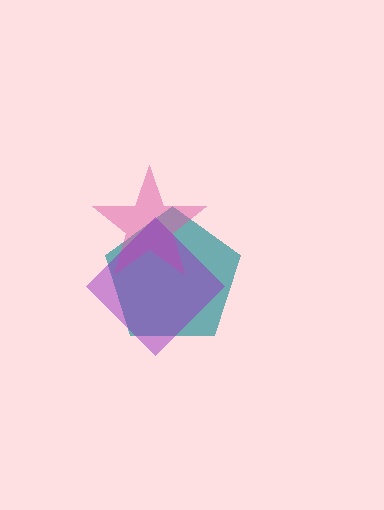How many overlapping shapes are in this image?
There are 3 overlapping shapes in the image.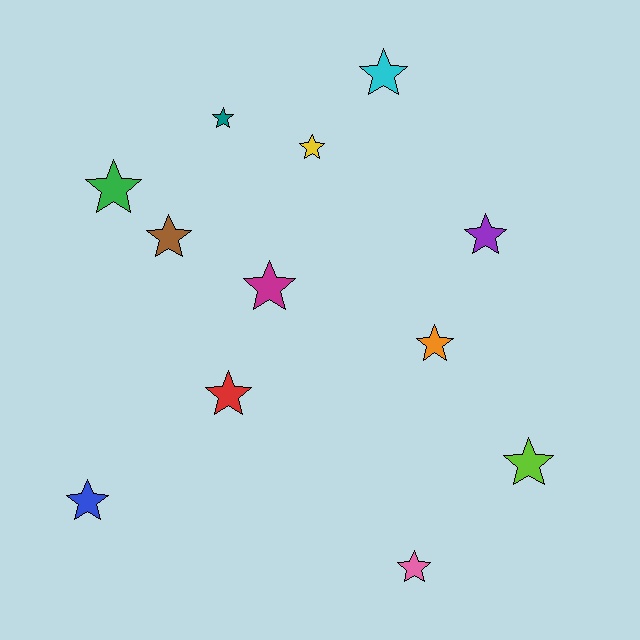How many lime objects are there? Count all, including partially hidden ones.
There is 1 lime object.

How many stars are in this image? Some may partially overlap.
There are 12 stars.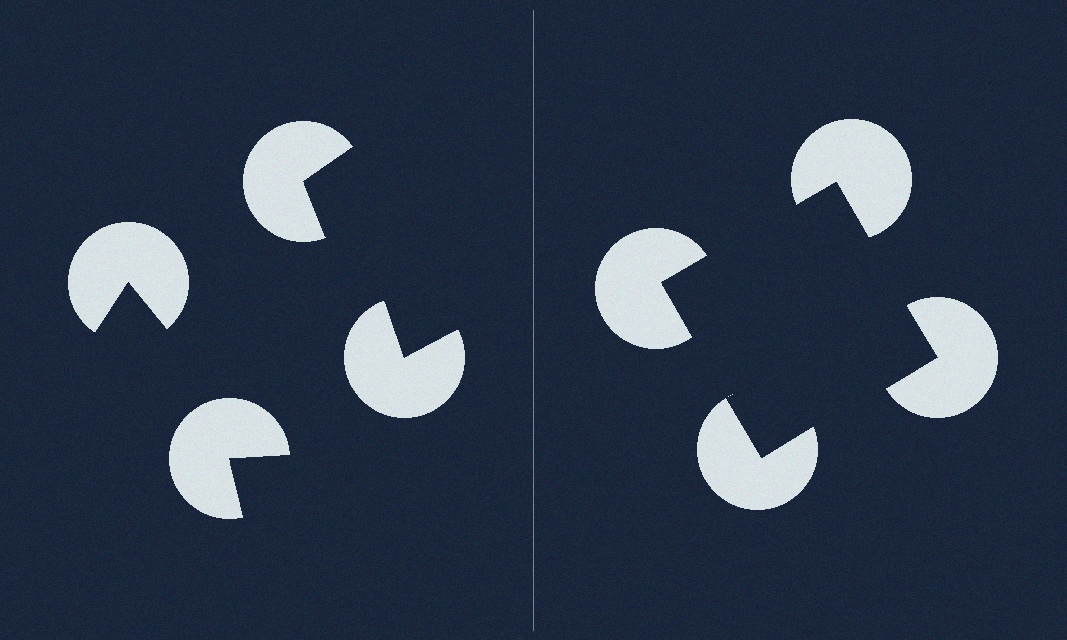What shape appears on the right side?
An illusory square.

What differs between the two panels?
The pac-man discs are positioned identically on both sides; only the wedge orientations differ. On the right they align to a square; on the left they are misaligned.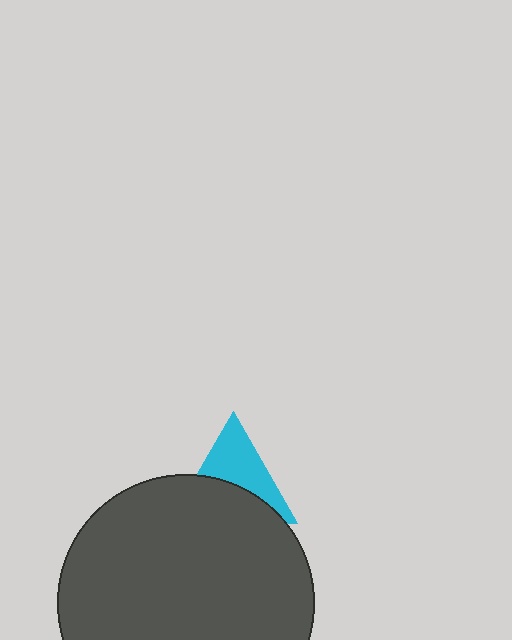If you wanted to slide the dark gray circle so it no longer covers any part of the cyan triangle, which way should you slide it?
Slide it down — that is the most direct way to separate the two shapes.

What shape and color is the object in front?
The object in front is a dark gray circle.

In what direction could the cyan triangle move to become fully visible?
The cyan triangle could move up. That would shift it out from behind the dark gray circle entirely.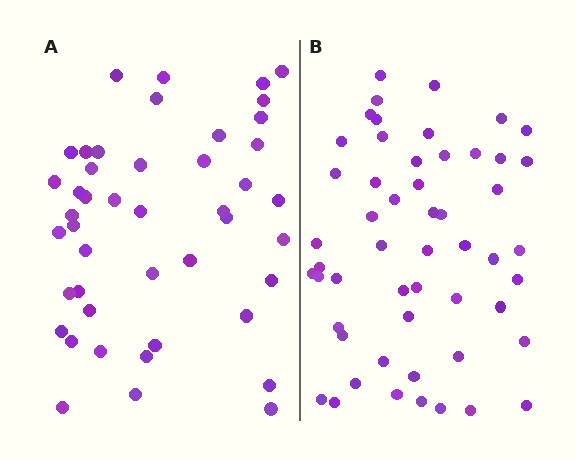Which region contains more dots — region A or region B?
Region B (the right region) has more dots.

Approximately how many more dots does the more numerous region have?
Region B has roughly 8 or so more dots than region A.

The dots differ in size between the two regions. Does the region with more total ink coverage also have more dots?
No. Region A has more total ink coverage because its dots are larger, but region B actually contains more individual dots. Total area can be misleading — the number of items is what matters here.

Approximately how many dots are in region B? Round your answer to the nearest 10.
About 50 dots. (The exact count is 53, which rounds to 50.)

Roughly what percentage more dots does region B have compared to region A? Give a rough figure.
About 20% more.